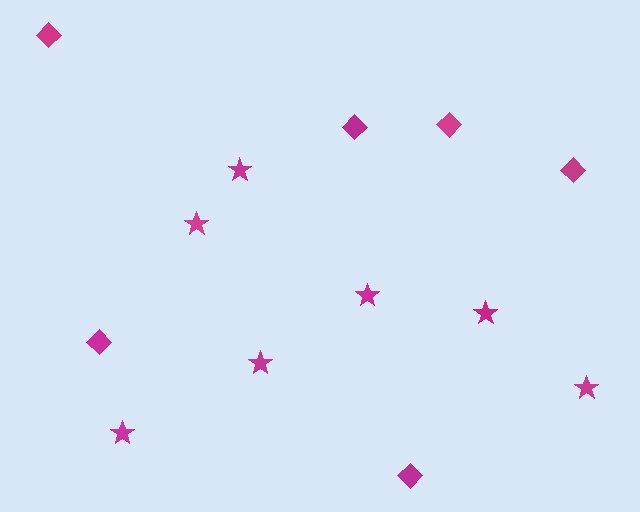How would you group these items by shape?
There are 2 groups: one group of stars (7) and one group of diamonds (6).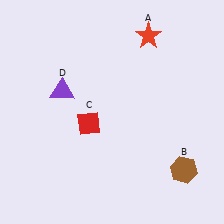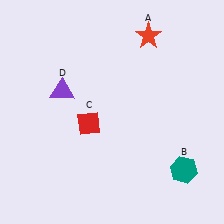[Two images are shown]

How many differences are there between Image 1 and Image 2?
There is 1 difference between the two images.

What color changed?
The hexagon (B) changed from brown in Image 1 to teal in Image 2.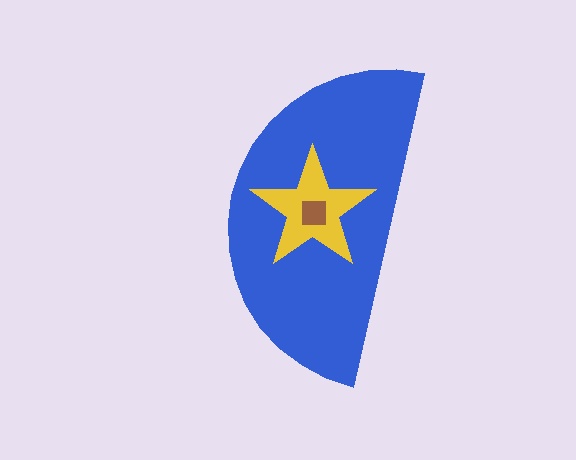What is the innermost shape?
The brown square.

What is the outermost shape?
The blue semicircle.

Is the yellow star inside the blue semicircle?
Yes.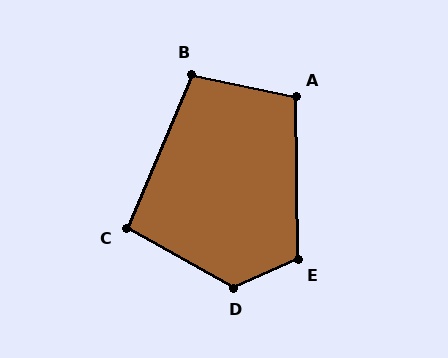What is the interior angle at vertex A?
Approximately 103 degrees (obtuse).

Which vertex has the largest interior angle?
D, at approximately 127 degrees.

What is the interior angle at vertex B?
Approximately 101 degrees (obtuse).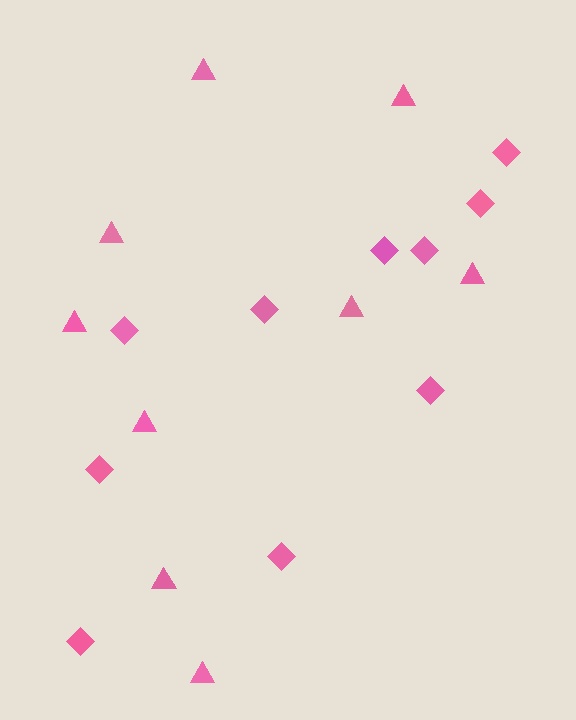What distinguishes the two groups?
There are 2 groups: one group of triangles (9) and one group of diamonds (10).